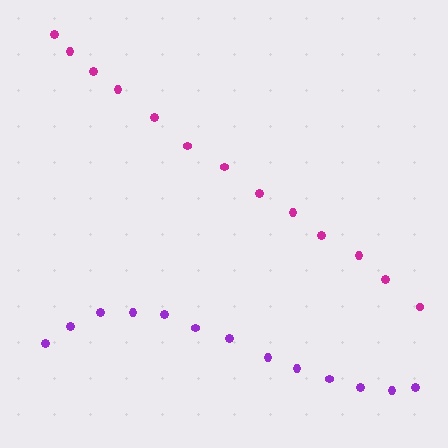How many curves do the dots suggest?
There are 2 distinct paths.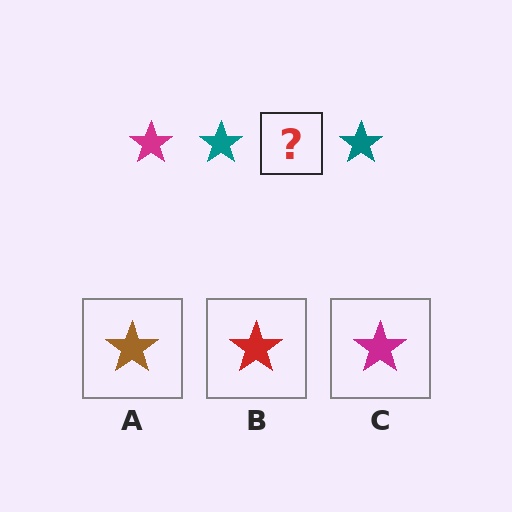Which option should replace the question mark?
Option C.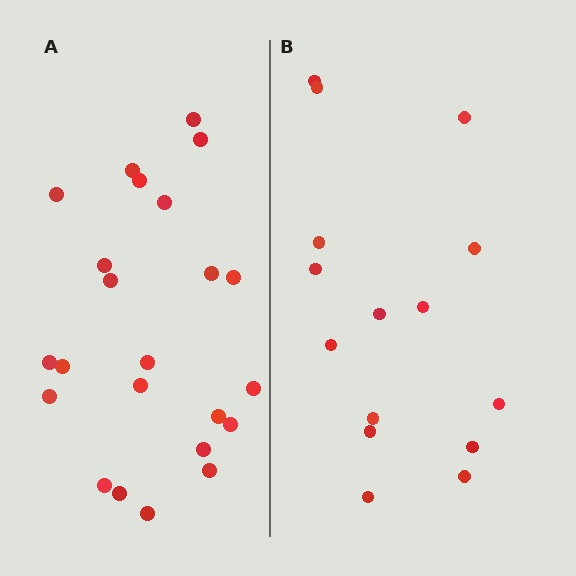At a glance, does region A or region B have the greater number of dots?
Region A (the left region) has more dots.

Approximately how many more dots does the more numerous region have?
Region A has roughly 8 or so more dots than region B.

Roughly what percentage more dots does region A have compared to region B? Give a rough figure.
About 55% more.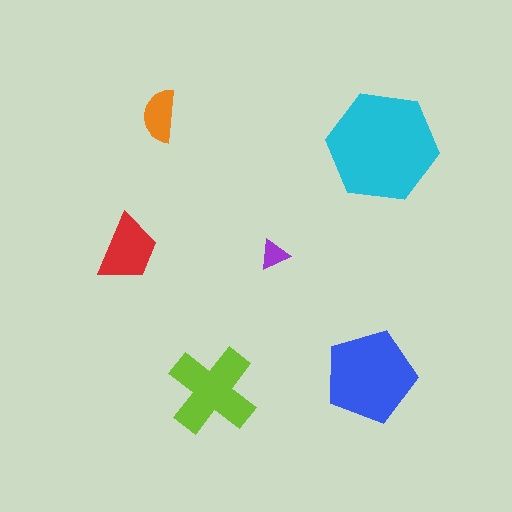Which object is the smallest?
The purple triangle.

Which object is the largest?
The cyan hexagon.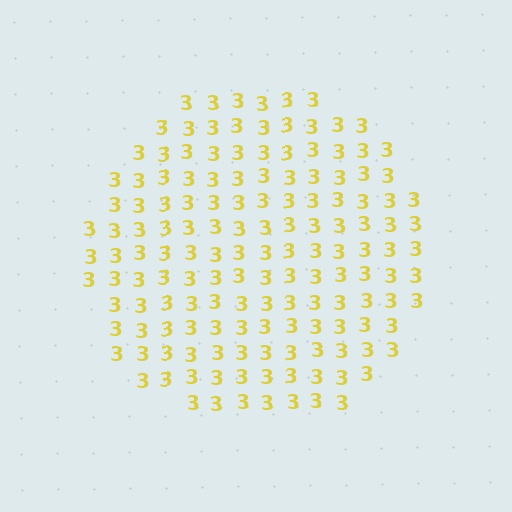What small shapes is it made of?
It is made of small digit 3's.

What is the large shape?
The large shape is a circle.